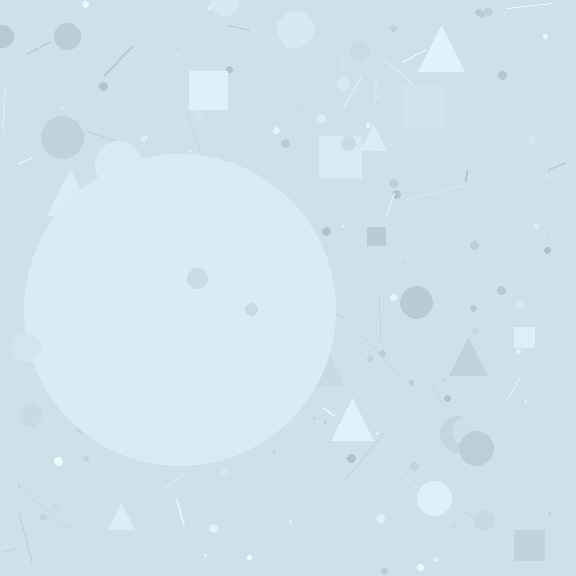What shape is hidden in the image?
A circle is hidden in the image.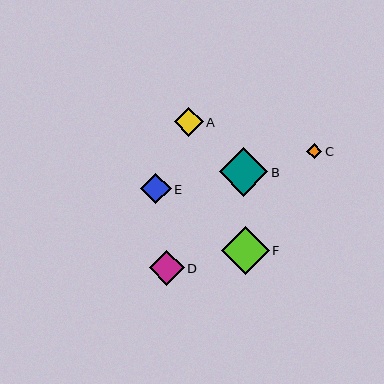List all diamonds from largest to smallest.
From largest to smallest: B, F, D, E, A, C.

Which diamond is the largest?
Diamond B is the largest with a size of approximately 49 pixels.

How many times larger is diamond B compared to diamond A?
Diamond B is approximately 1.7 times the size of diamond A.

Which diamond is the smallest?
Diamond C is the smallest with a size of approximately 16 pixels.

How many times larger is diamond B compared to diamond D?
Diamond B is approximately 1.4 times the size of diamond D.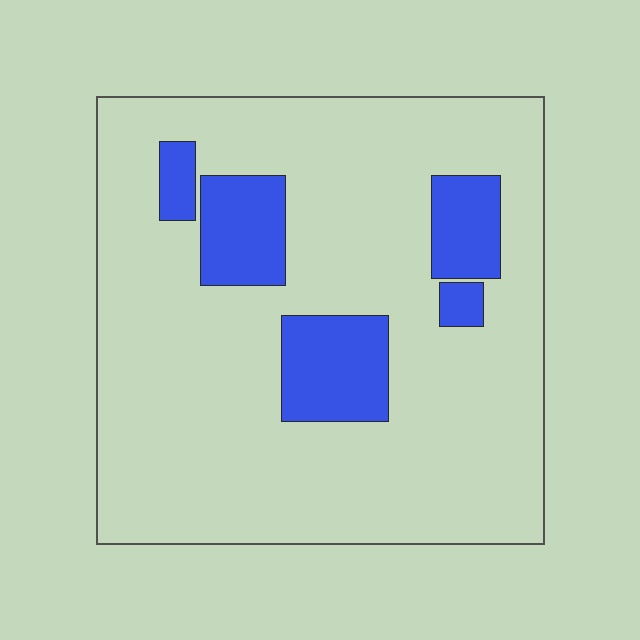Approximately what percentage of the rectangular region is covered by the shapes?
Approximately 15%.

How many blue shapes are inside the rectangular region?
5.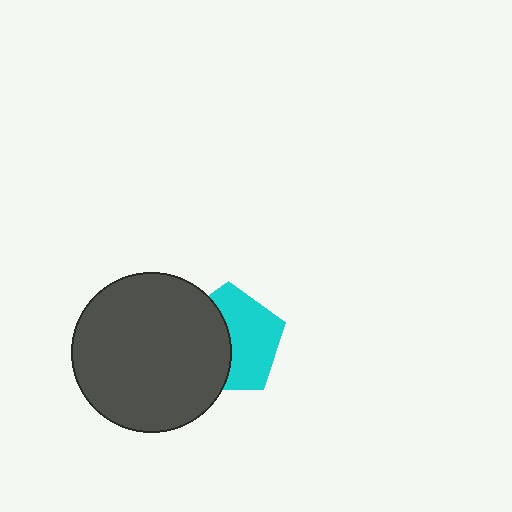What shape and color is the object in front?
The object in front is a dark gray circle.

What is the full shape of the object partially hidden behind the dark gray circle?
The partially hidden object is a cyan pentagon.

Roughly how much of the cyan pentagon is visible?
About half of it is visible (roughly 54%).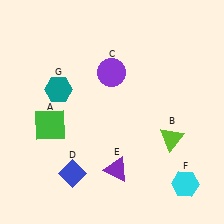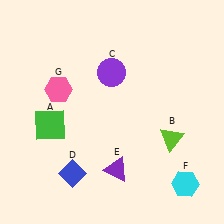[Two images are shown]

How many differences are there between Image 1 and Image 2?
There is 1 difference between the two images.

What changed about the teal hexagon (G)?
In Image 1, G is teal. In Image 2, it changed to pink.